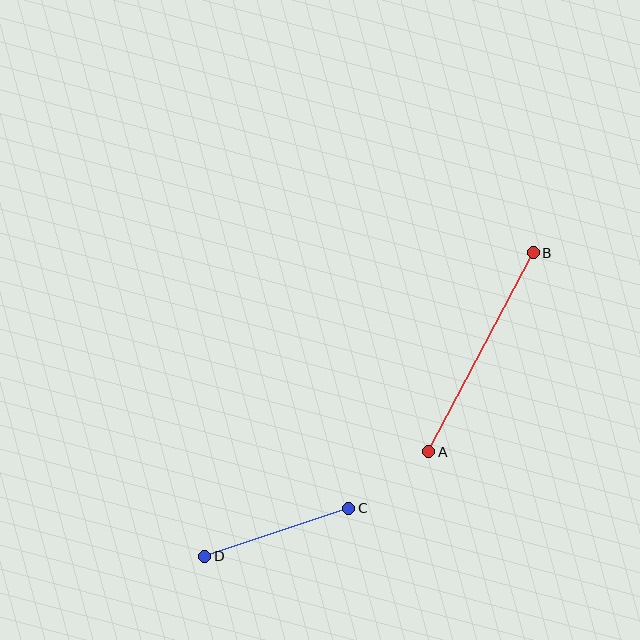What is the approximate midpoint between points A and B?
The midpoint is at approximately (481, 352) pixels.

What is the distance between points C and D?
The distance is approximately 152 pixels.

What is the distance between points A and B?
The distance is approximately 225 pixels.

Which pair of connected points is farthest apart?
Points A and B are farthest apart.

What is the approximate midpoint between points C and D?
The midpoint is at approximately (277, 532) pixels.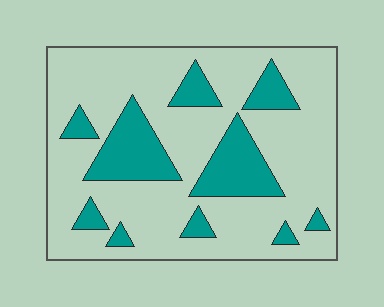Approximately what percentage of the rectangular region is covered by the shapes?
Approximately 25%.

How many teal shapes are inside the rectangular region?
10.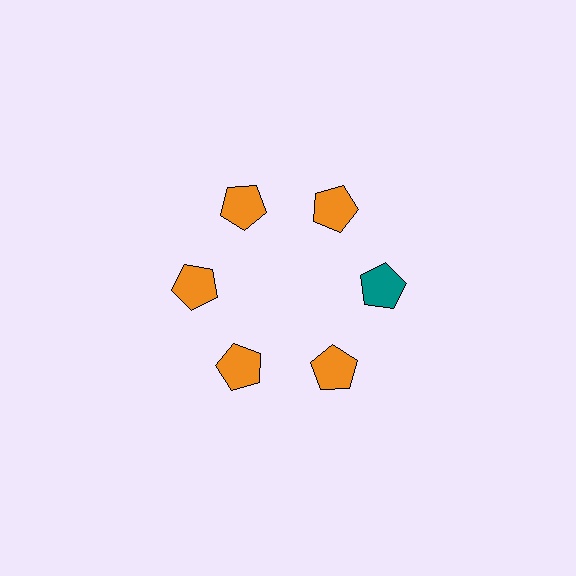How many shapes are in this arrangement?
There are 6 shapes arranged in a ring pattern.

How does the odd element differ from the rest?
It has a different color: teal instead of orange.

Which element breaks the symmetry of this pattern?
The teal pentagon at roughly the 3 o'clock position breaks the symmetry. All other shapes are orange pentagons.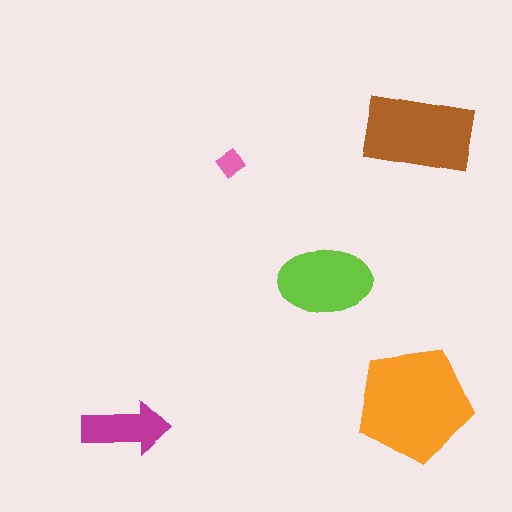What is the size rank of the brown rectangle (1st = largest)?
2nd.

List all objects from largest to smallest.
The orange pentagon, the brown rectangle, the lime ellipse, the magenta arrow, the pink diamond.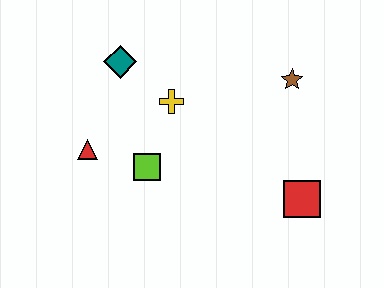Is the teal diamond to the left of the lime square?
Yes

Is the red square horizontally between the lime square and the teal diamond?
No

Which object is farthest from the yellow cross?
The red square is farthest from the yellow cross.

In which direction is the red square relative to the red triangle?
The red square is to the right of the red triangle.